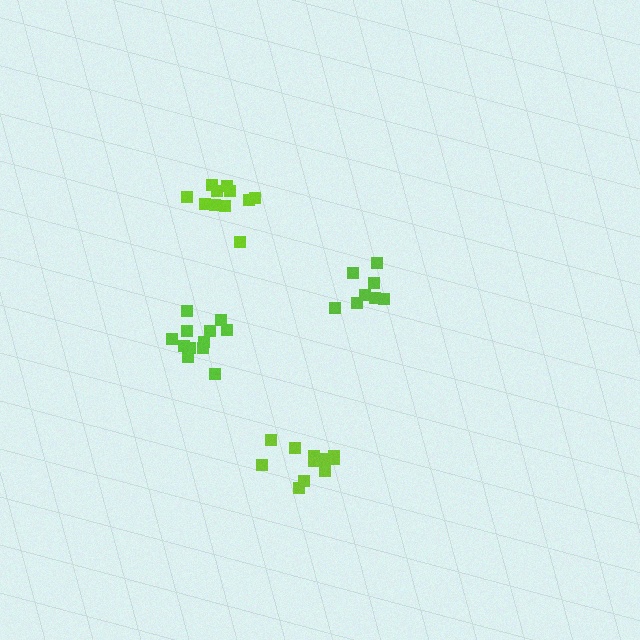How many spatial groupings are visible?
There are 4 spatial groupings.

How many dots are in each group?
Group 1: 12 dots, Group 2: 8 dots, Group 3: 11 dots, Group 4: 11 dots (42 total).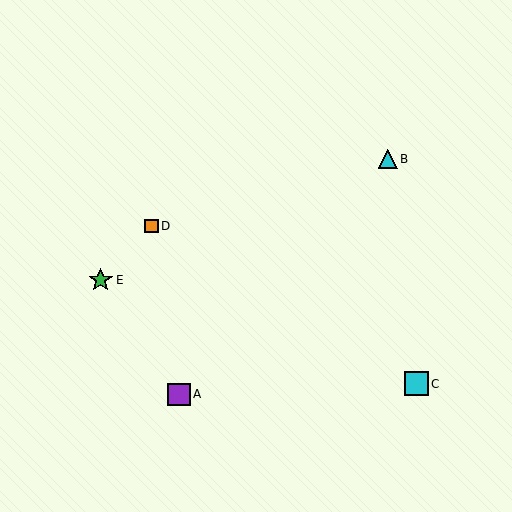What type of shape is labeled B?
Shape B is a cyan triangle.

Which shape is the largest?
The cyan square (labeled C) is the largest.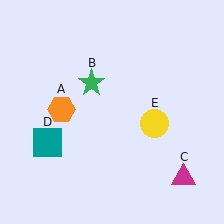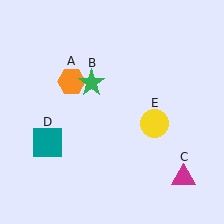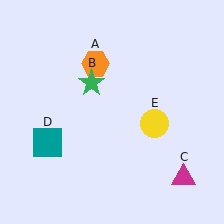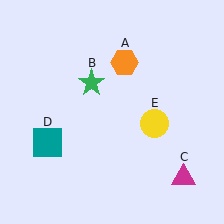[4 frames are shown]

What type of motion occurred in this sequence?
The orange hexagon (object A) rotated clockwise around the center of the scene.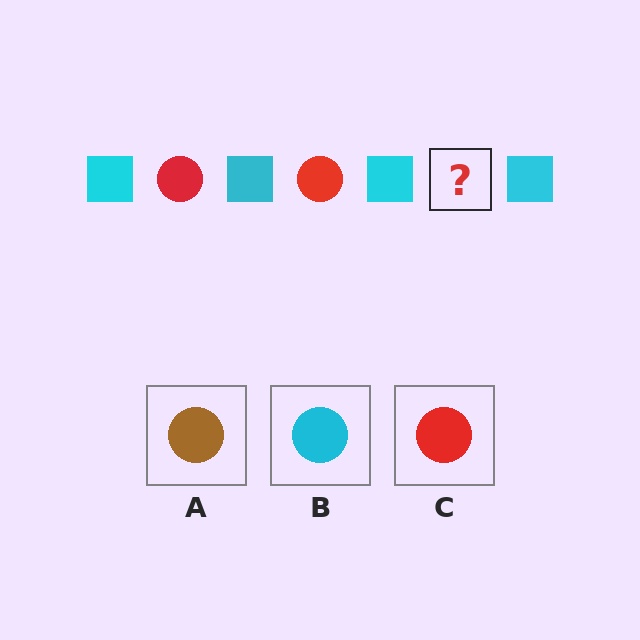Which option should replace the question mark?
Option C.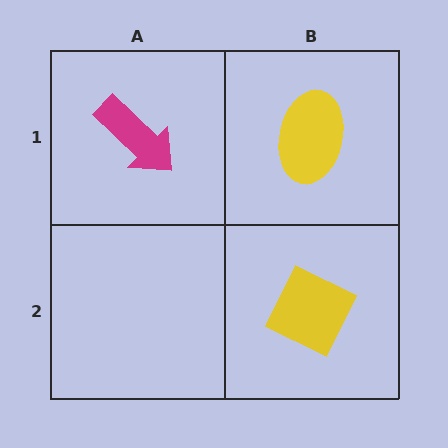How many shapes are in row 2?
1 shape.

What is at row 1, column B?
A yellow ellipse.